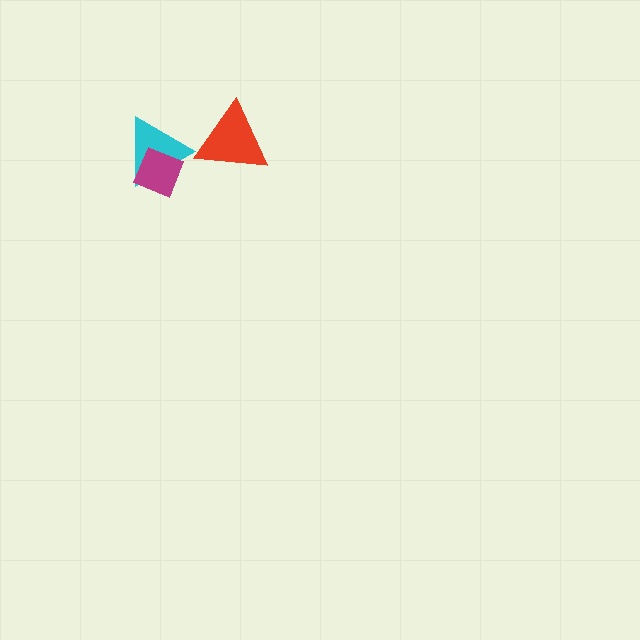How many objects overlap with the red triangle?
0 objects overlap with the red triangle.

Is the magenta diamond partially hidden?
No, no other shape covers it.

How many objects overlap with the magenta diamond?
1 object overlaps with the magenta diamond.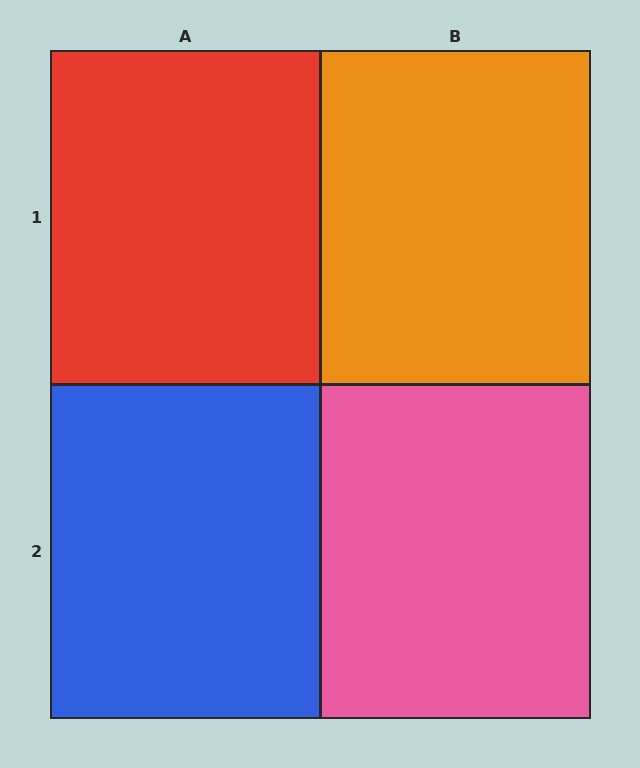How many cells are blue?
1 cell is blue.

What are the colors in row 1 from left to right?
Red, orange.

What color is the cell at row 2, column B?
Pink.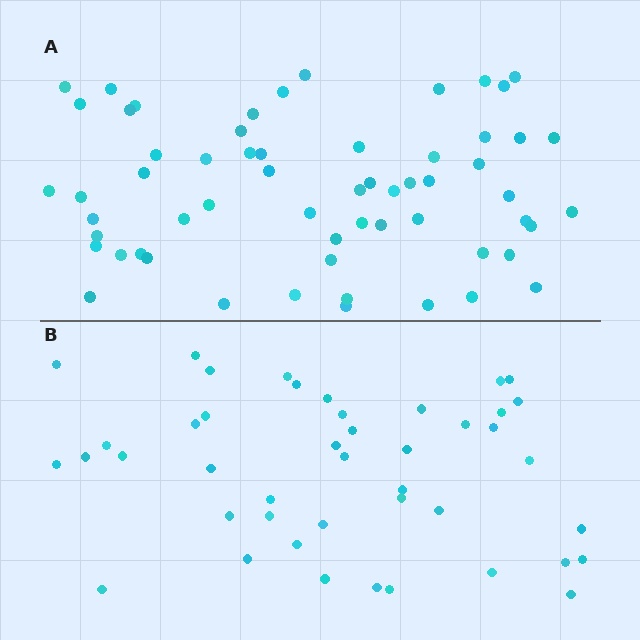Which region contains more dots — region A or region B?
Region A (the top region) has more dots.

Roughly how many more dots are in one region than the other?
Region A has approximately 15 more dots than region B.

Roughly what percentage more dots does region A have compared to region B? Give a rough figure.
About 35% more.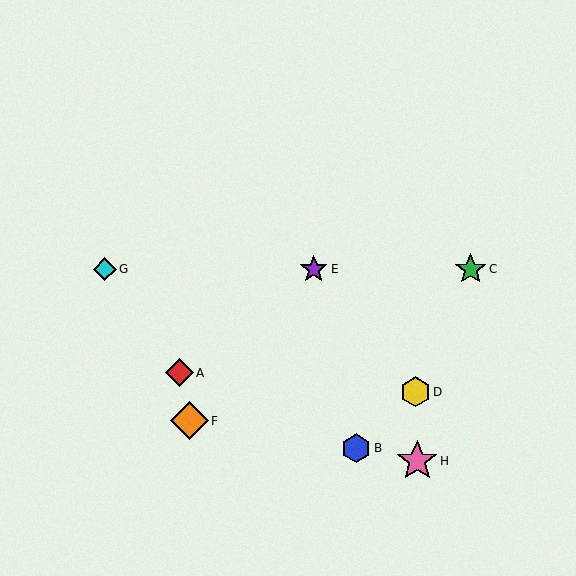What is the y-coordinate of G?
Object G is at y≈269.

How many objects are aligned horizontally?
3 objects (C, E, G) are aligned horizontally.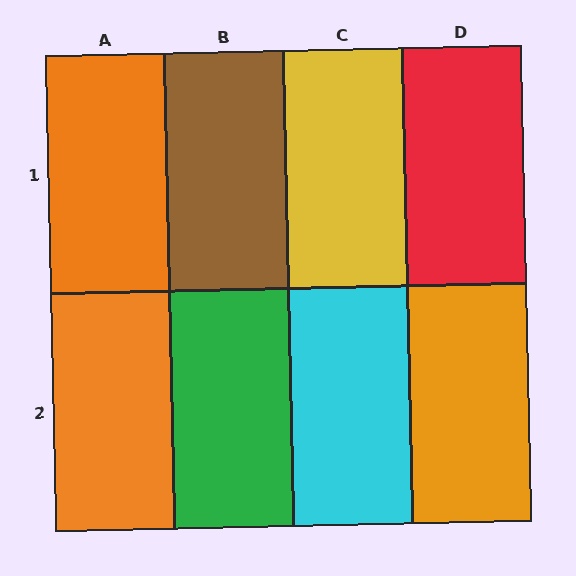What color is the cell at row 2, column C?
Cyan.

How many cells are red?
1 cell is red.